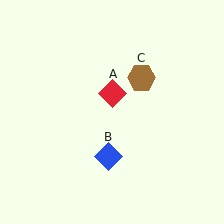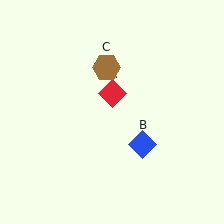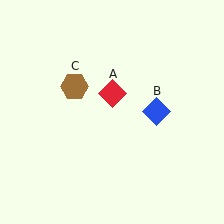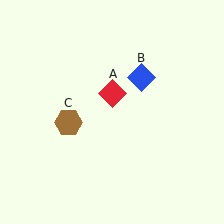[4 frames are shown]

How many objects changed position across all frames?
2 objects changed position: blue diamond (object B), brown hexagon (object C).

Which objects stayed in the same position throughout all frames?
Red diamond (object A) remained stationary.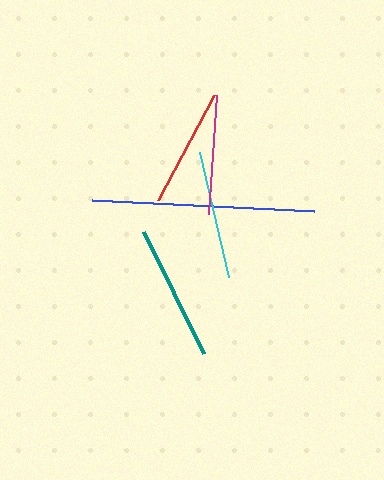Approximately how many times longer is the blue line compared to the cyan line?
The blue line is approximately 1.7 times the length of the cyan line.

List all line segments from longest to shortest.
From longest to shortest: blue, teal, cyan, red, magenta.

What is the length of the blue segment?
The blue segment is approximately 223 pixels long.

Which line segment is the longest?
The blue line is the longest at approximately 223 pixels.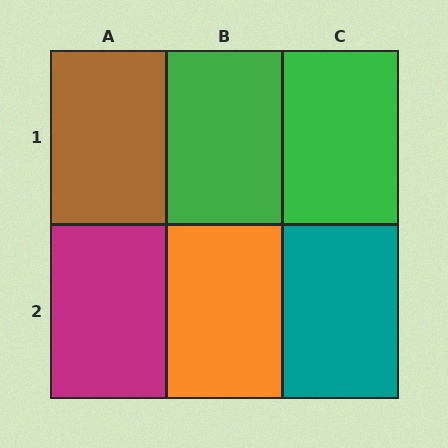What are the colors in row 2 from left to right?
Magenta, orange, teal.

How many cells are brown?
1 cell is brown.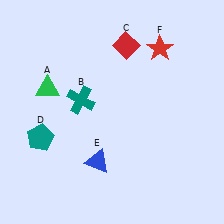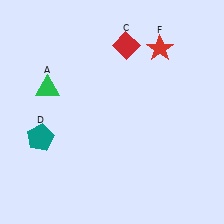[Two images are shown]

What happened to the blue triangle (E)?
The blue triangle (E) was removed in Image 2. It was in the bottom-left area of Image 1.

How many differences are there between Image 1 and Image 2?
There are 2 differences between the two images.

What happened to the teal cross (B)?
The teal cross (B) was removed in Image 2. It was in the top-left area of Image 1.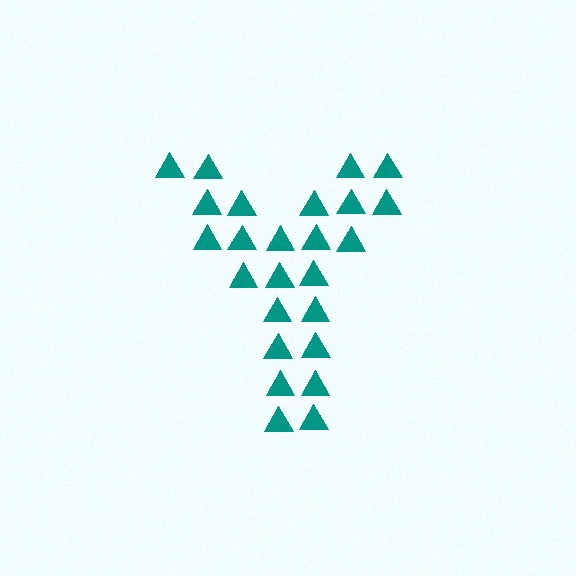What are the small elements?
The small elements are triangles.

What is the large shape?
The large shape is the letter Y.